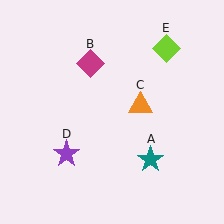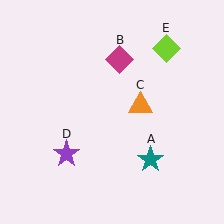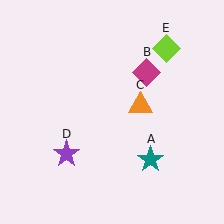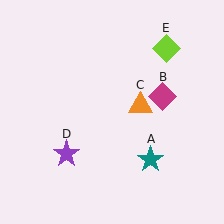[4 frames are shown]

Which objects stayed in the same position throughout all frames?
Teal star (object A) and orange triangle (object C) and purple star (object D) and lime diamond (object E) remained stationary.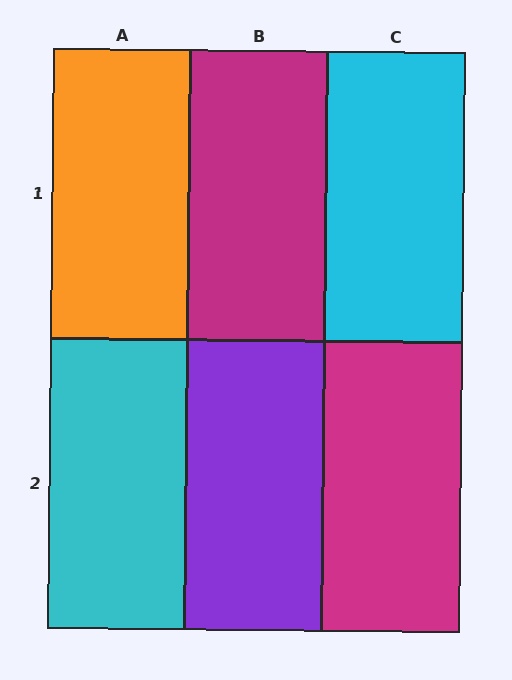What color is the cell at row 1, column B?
Magenta.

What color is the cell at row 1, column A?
Orange.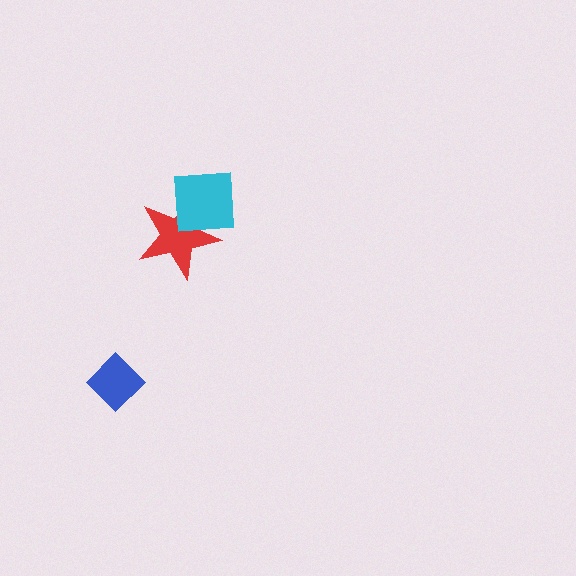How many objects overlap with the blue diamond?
0 objects overlap with the blue diamond.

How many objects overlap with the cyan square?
1 object overlaps with the cyan square.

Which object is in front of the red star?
The cyan square is in front of the red star.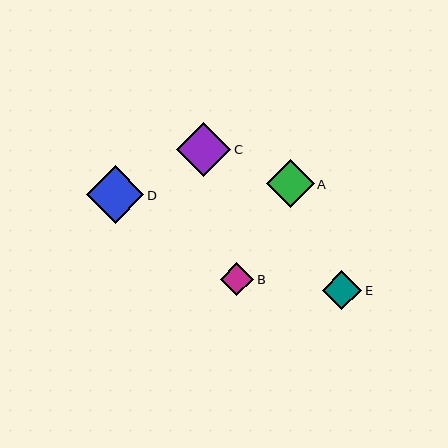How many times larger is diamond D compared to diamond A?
Diamond D is approximately 1.2 times the size of diamond A.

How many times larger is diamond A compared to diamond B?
Diamond A is approximately 1.4 times the size of diamond B.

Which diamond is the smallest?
Diamond B is the smallest with a size of approximately 34 pixels.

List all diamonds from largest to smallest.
From largest to smallest: D, C, A, E, B.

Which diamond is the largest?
Diamond D is the largest with a size of approximately 58 pixels.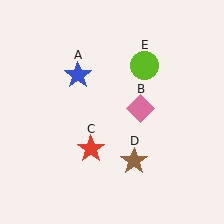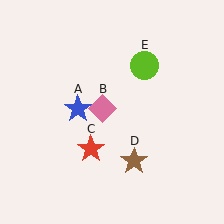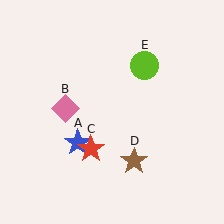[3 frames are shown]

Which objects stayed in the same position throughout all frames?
Red star (object C) and brown star (object D) and lime circle (object E) remained stationary.